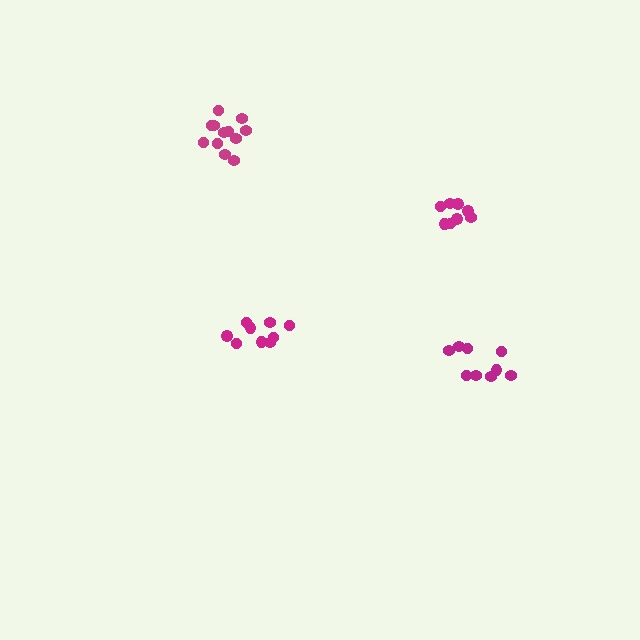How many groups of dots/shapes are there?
There are 4 groups.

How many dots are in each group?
Group 1: 12 dots, Group 2: 8 dots, Group 3: 9 dots, Group 4: 9 dots (38 total).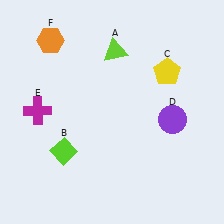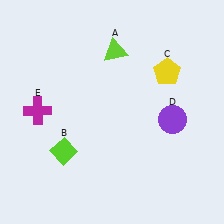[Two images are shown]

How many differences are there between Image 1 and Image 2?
There is 1 difference between the two images.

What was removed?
The orange hexagon (F) was removed in Image 2.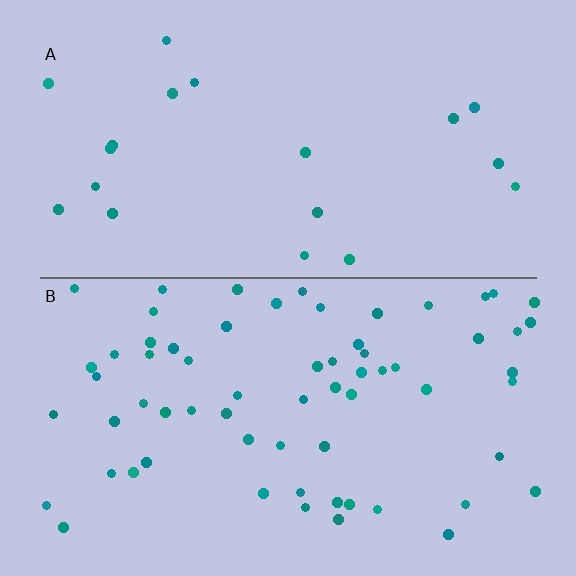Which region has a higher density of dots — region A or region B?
B (the bottom).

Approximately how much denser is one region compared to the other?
Approximately 3.3× — region B over region A.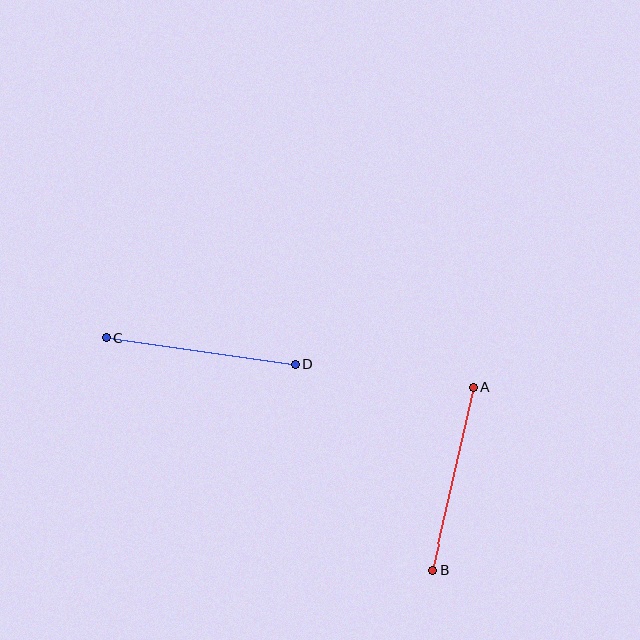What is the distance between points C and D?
The distance is approximately 191 pixels.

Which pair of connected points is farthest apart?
Points C and D are farthest apart.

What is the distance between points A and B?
The distance is approximately 188 pixels.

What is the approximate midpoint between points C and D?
The midpoint is at approximately (201, 351) pixels.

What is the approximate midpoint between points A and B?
The midpoint is at approximately (453, 478) pixels.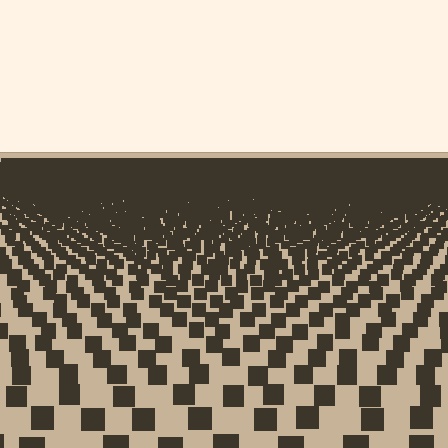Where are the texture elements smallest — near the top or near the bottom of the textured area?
Near the top.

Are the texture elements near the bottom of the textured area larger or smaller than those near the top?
Larger. Near the bottom, elements are closer to the viewer and appear at a bigger on-screen size.